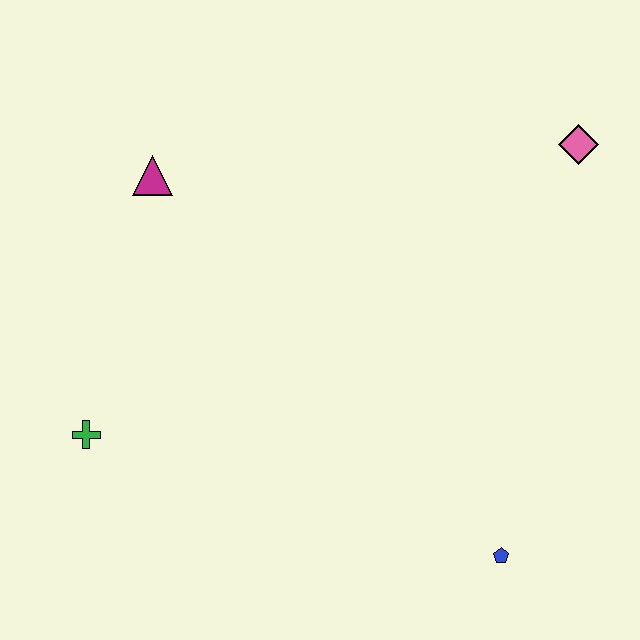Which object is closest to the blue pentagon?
The pink diamond is closest to the blue pentagon.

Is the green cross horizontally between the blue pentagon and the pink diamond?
No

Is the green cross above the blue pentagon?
Yes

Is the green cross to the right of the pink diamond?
No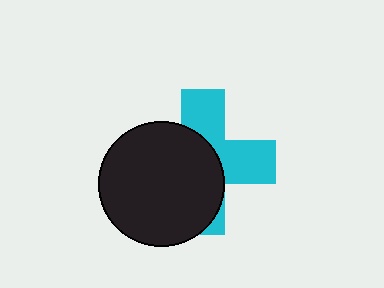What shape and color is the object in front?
The object in front is a black circle.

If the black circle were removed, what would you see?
You would see the complete cyan cross.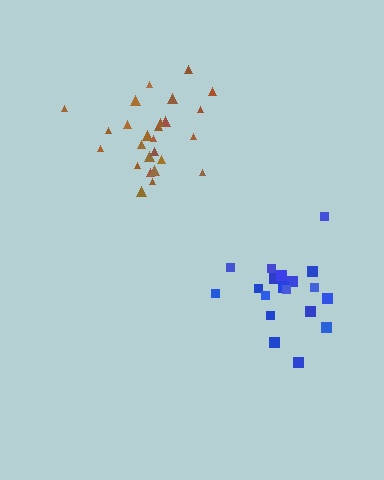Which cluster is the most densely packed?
Brown.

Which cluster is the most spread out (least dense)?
Blue.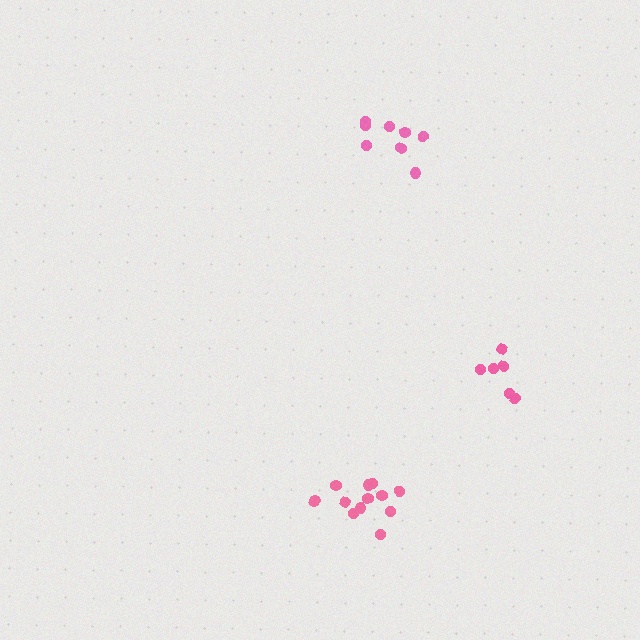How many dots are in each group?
Group 1: 12 dots, Group 2: 8 dots, Group 3: 6 dots (26 total).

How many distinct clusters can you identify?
There are 3 distinct clusters.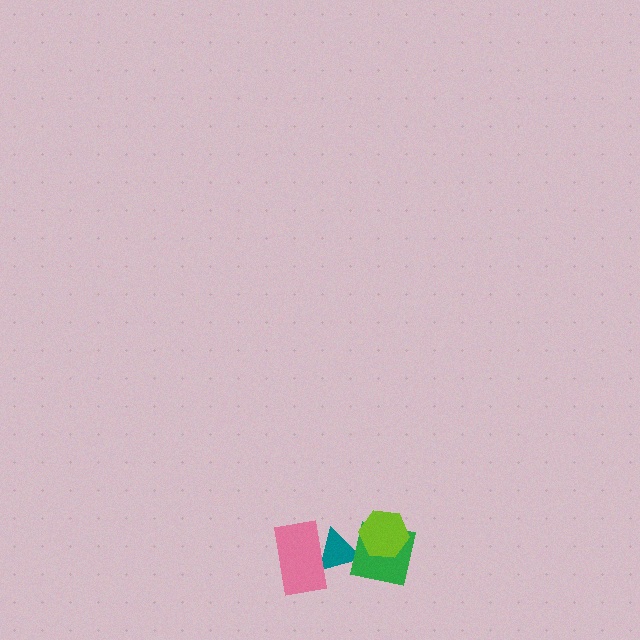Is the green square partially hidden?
Yes, it is partially covered by another shape.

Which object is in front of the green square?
The lime hexagon is in front of the green square.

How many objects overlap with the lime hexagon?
1 object overlaps with the lime hexagon.